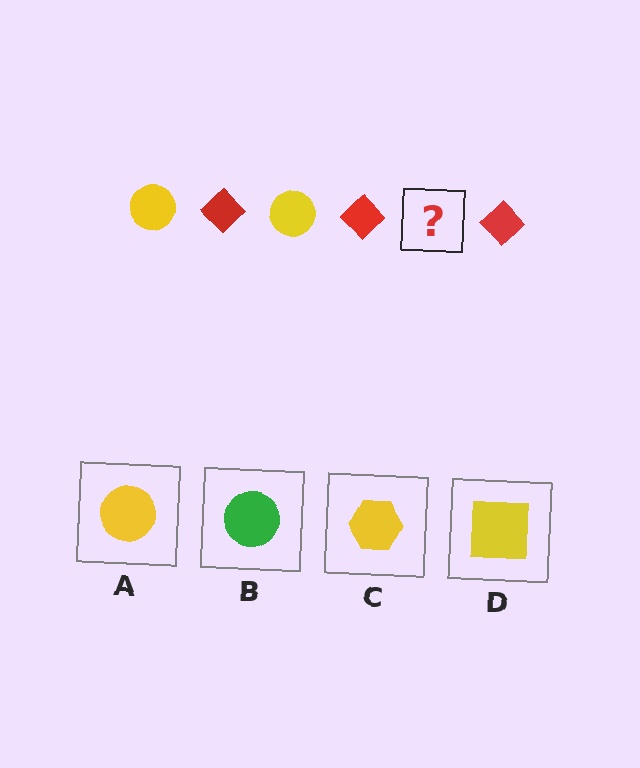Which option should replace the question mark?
Option A.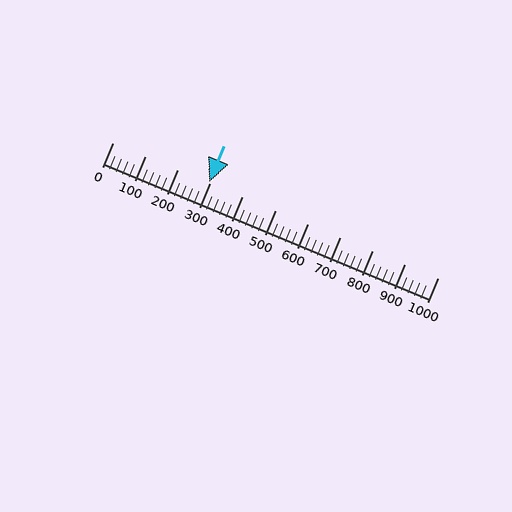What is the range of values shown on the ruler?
The ruler shows values from 0 to 1000.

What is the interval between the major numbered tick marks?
The major tick marks are spaced 100 units apart.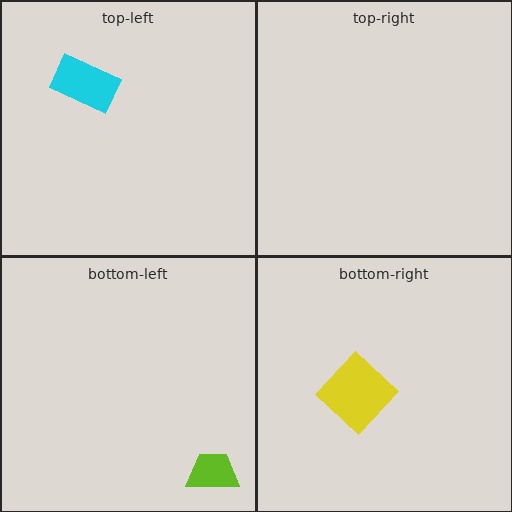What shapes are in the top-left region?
The cyan rectangle.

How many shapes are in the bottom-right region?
1.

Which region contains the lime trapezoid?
The bottom-left region.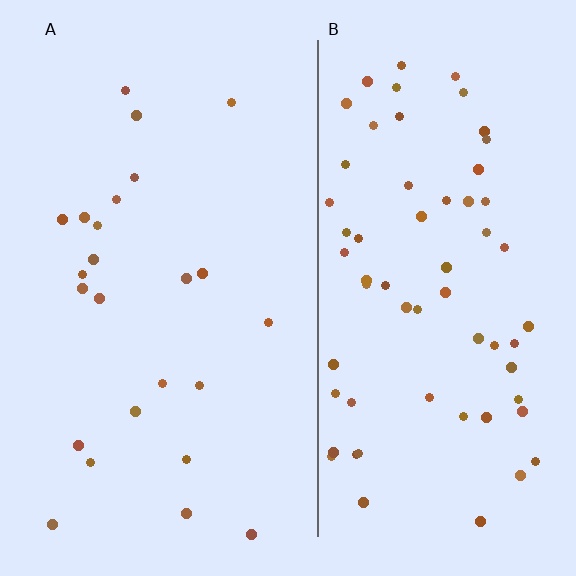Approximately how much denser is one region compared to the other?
Approximately 2.7× — region B over region A.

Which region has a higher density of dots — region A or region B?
B (the right).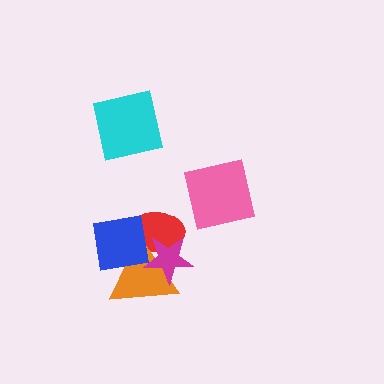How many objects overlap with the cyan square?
0 objects overlap with the cyan square.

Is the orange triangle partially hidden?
Yes, it is partially covered by another shape.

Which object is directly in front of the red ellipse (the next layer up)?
The orange triangle is directly in front of the red ellipse.